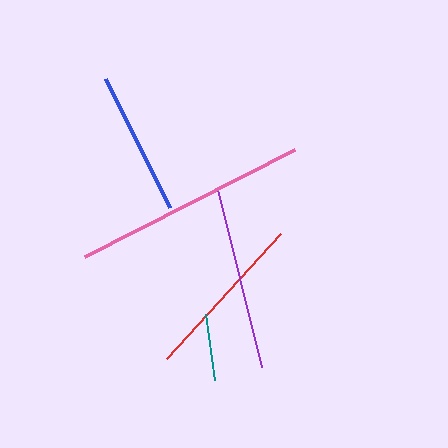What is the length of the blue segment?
The blue segment is approximately 144 pixels long.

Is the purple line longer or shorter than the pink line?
The pink line is longer than the purple line.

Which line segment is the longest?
The pink line is the longest at approximately 235 pixels.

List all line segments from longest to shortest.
From longest to shortest: pink, purple, red, blue, teal.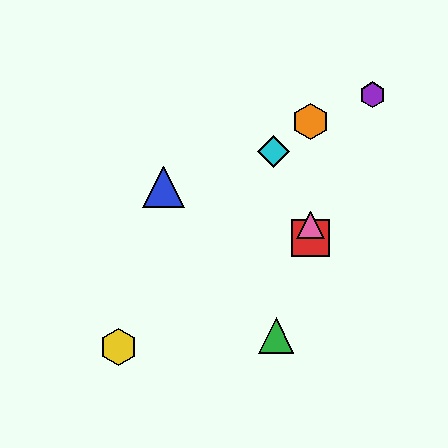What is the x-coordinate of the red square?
The red square is at x≈311.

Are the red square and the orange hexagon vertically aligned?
Yes, both are at x≈311.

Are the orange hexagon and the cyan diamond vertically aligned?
No, the orange hexagon is at x≈311 and the cyan diamond is at x≈274.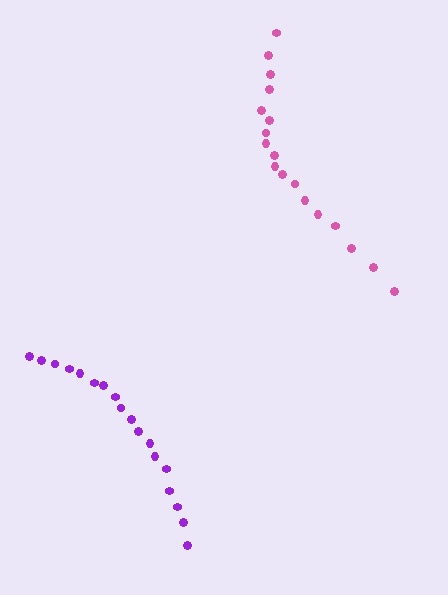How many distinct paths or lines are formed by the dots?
There are 2 distinct paths.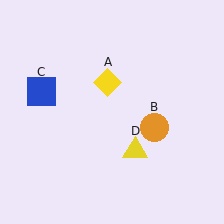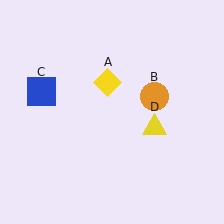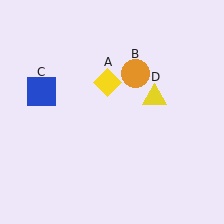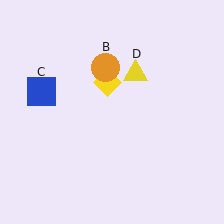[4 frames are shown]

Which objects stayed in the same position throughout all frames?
Yellow diamond (object A) and blue square (object C) remained stationary.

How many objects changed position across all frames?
2 objects changed position: orange circle (object B), yellow triangle (object D).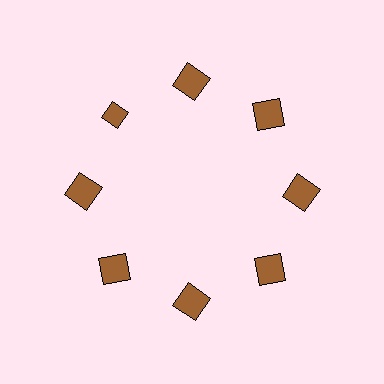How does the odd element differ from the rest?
It has a different shape: diamond instead of square.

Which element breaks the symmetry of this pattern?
The brown diamond at roughly the 10 o'clock position breaks the symmetry. All other shapes are brown squares.